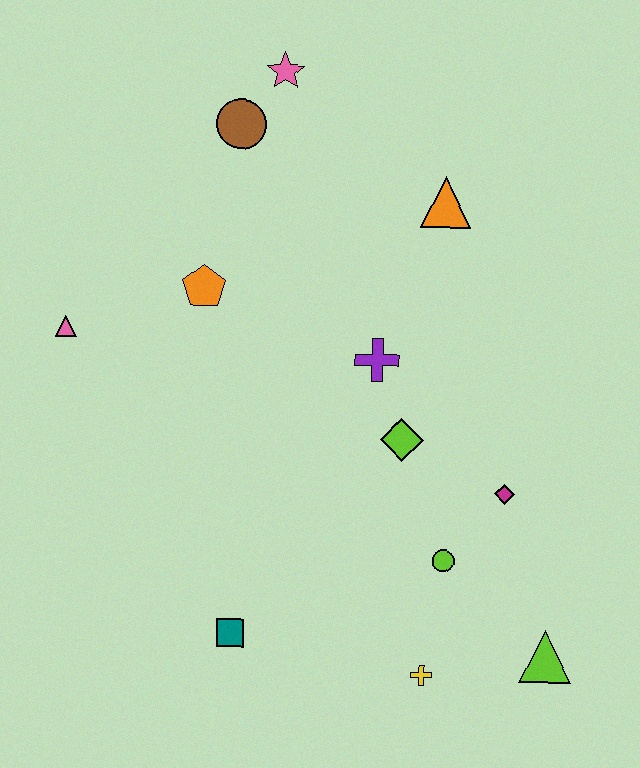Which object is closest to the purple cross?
The lime diamond is closest to the purple cross.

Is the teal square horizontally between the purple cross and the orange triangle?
No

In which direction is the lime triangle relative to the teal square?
The lime triangle is to the right of the teal square.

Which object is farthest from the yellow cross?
The pink star is farthest from the yellow cross.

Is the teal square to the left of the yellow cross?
Yes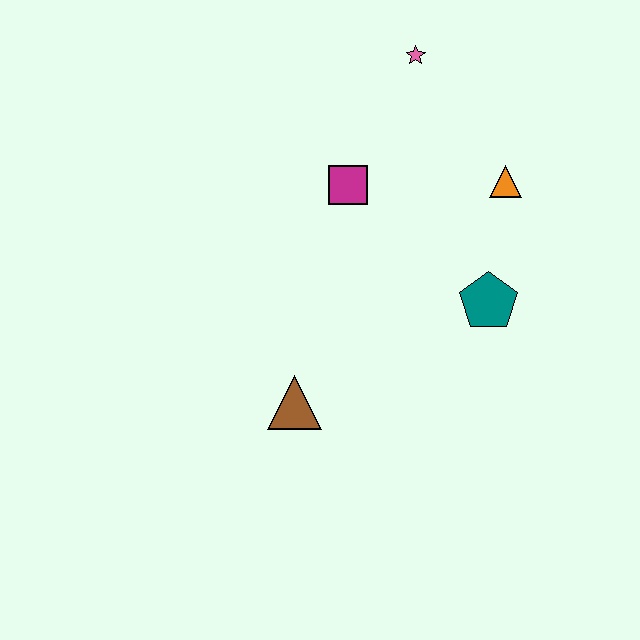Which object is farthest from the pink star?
The brown triangle is farthest from the pink star.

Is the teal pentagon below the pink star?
Yes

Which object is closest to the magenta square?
The pink star is closest to the magenta square.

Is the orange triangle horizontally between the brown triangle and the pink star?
No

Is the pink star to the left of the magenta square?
No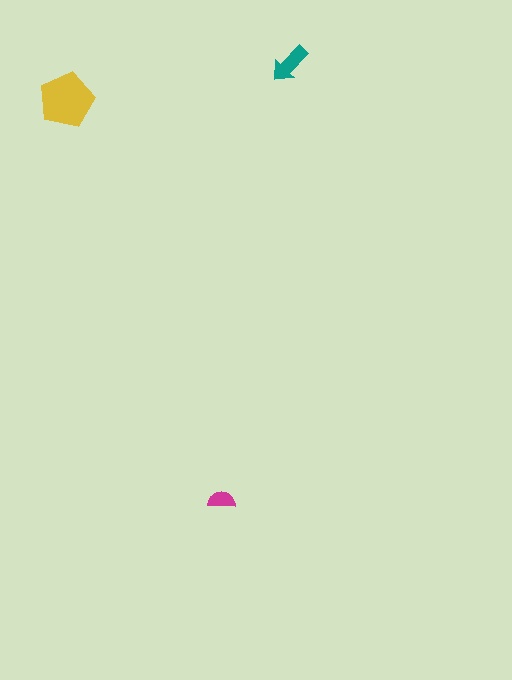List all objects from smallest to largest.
The magenta semicircle, the teal arrow, the yellow pentagon.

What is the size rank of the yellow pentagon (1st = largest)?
1st.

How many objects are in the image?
There are 3 objects in the image.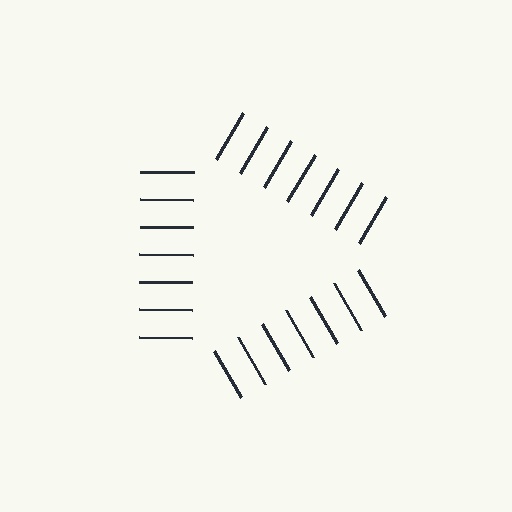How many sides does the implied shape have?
3 sides — the line-ends trace a triangle.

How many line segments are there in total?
21 — 7 along each of the 3 edges.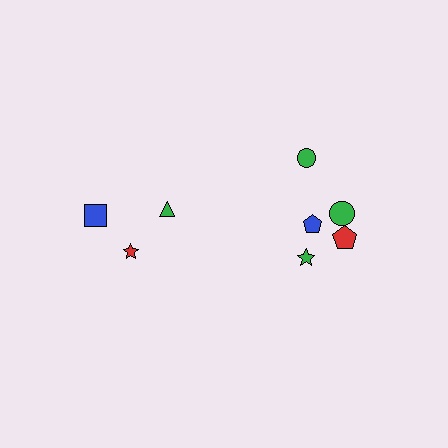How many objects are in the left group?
There are 3 objects.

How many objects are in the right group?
There are 5 objects.